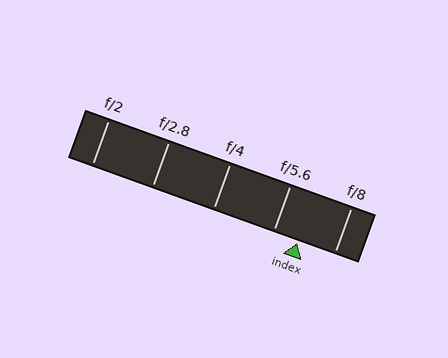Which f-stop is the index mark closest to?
The index mark is closest to f/5.6.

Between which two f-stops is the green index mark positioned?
The index mark is between f/5.6 and f/8.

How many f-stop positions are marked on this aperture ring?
There are 5 f-stop positions marked.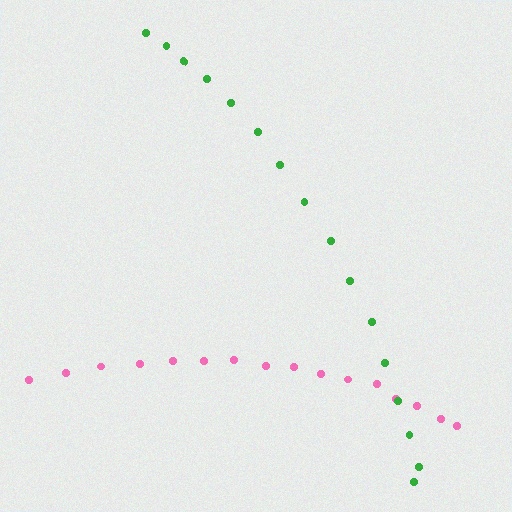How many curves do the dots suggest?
There are 2 distinct paths.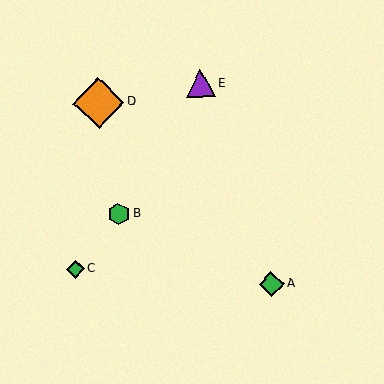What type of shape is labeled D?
Shape D is an orange diamond.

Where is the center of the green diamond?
The center of the green diamond is at (75, 269).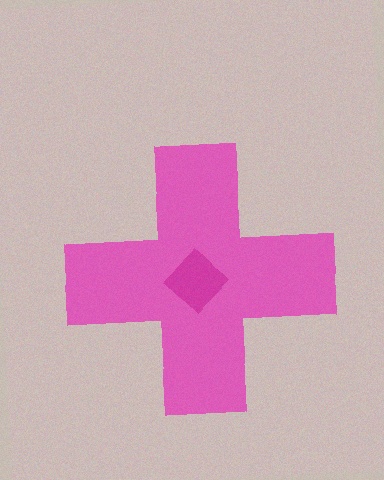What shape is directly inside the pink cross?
The magenta diamond.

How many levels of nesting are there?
2.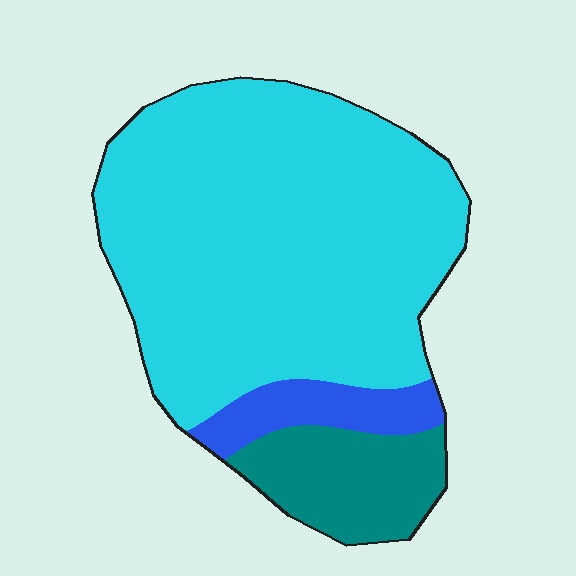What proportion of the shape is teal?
Teal covers about 15% of the shape.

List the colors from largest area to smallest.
From largest to smallest: cyan, teal, blue.